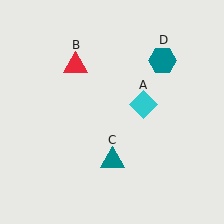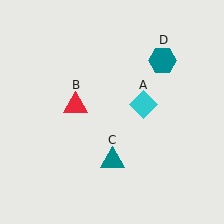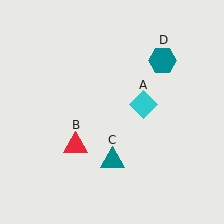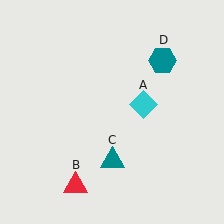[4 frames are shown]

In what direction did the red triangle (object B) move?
The red triangle (object B) moved down.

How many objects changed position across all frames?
1 object changed position: red triangle (object B).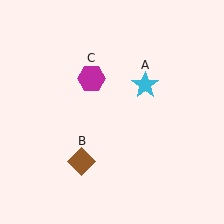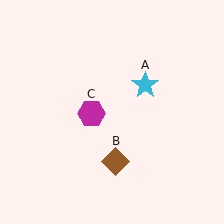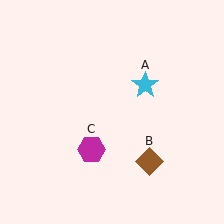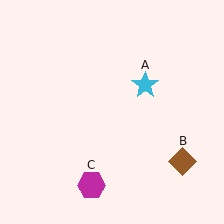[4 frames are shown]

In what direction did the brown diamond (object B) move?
The brown diamond (object B) moved right.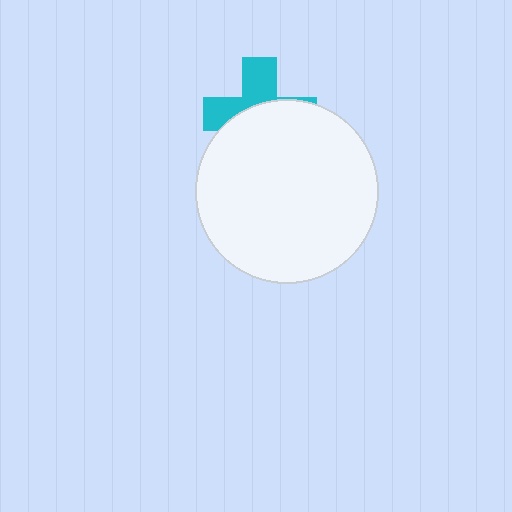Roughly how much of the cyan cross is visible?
A small part of it is visible (roughly 42%).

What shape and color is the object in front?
The object in front is a white circle.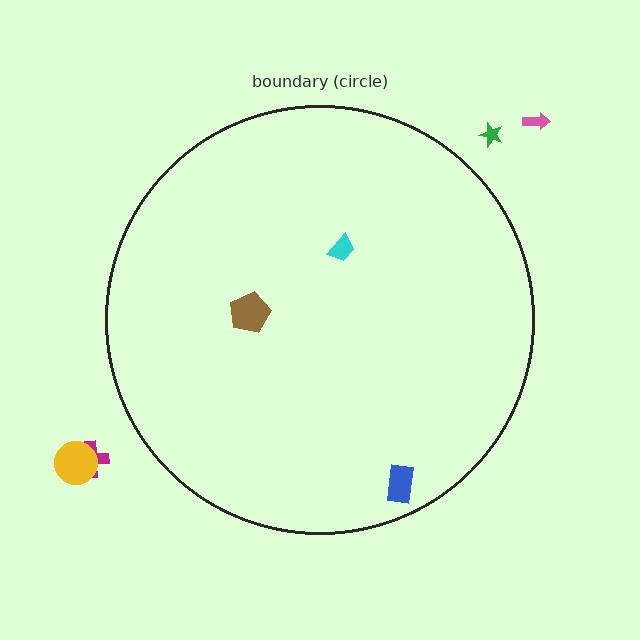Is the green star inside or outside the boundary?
Outside.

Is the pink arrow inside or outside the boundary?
Outside.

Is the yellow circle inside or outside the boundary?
Outside.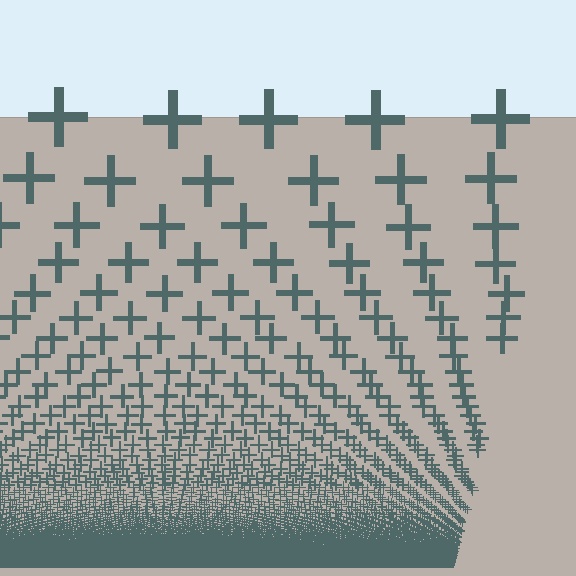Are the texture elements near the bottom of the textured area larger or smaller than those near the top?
Smaller. The gradient is inverted — elements near the bottom are smaller and denser.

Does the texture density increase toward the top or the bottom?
Density increases toward the bottom.